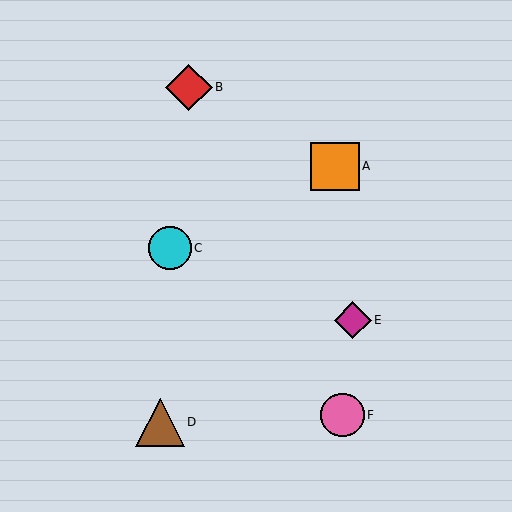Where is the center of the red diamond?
The center of the red diamond is at (189, 87).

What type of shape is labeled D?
Shape D is a brown triangle.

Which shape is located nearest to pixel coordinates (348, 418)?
The pink circle (labeled F) at (342, 415) is nearest to that location.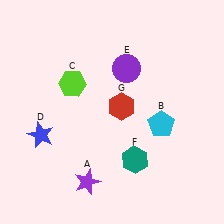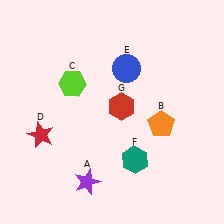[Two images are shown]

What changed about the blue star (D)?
In Image 1, D is blue. In Image 2, it changed to red.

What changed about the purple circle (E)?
In Image 1, E is purple. In Image 2, it changed to blue.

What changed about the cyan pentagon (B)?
In Image 1, B is cyan. In Image 2, it changed to orange.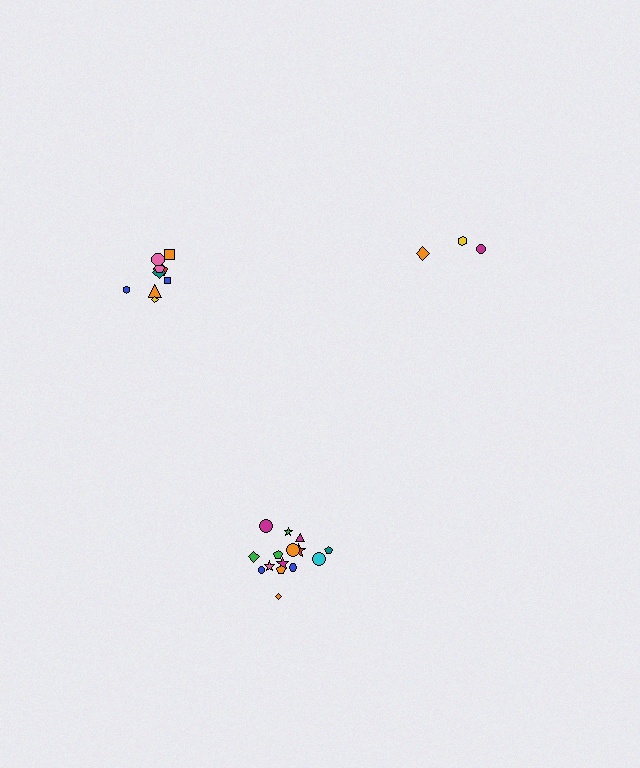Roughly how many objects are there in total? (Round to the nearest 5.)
Roughly 30 objects in total.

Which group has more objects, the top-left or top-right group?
The top-left group.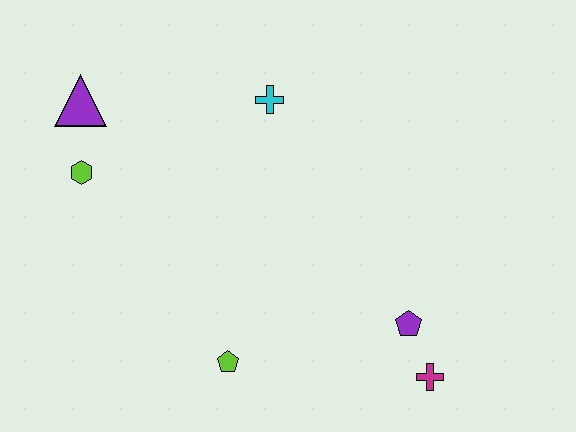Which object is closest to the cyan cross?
The purple triangle is closest to the cyan cross.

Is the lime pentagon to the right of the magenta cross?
No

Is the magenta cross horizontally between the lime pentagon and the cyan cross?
No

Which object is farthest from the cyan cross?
The magenta cross is farthest from the cyan cross.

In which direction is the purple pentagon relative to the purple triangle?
The purple pentagon is to the right of the purple triangle.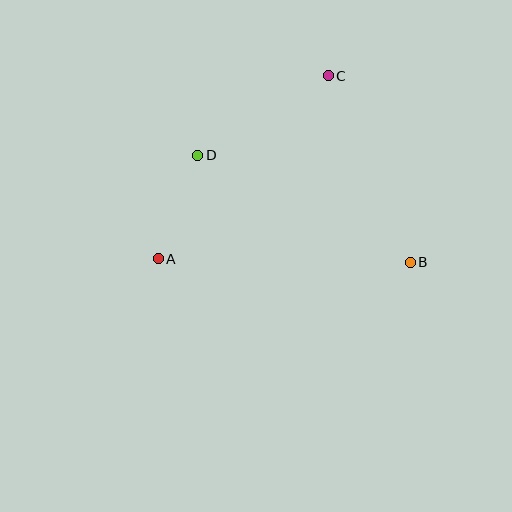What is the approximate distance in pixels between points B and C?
The distance between B and C is approximately 204 pixels.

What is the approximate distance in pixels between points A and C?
The distance between A and C is approximately 250 pixels.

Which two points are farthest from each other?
Points A and B are farthest from each other.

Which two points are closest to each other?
Points A and D are closest to each other.